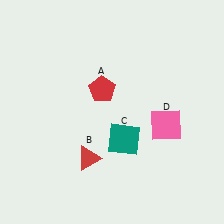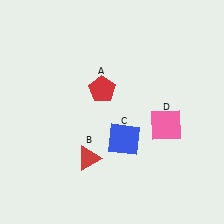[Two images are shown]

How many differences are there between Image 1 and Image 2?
There is 1 difference between the two images.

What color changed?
The square (C) changed from teal in Image 1 to blue in Image 2.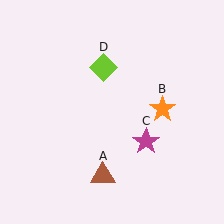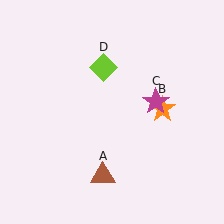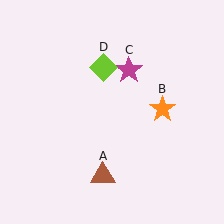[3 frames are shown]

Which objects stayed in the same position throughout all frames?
Brown triangle (object A) and orange star (object B) and lime diamond (object D) remained stationary.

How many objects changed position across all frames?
1 object changed position: magenta star (object C).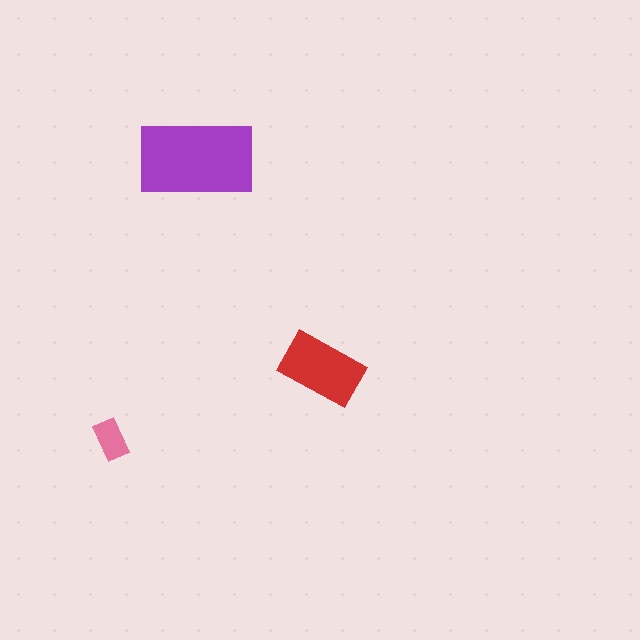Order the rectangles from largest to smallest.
the purple one, the red one, the pink one.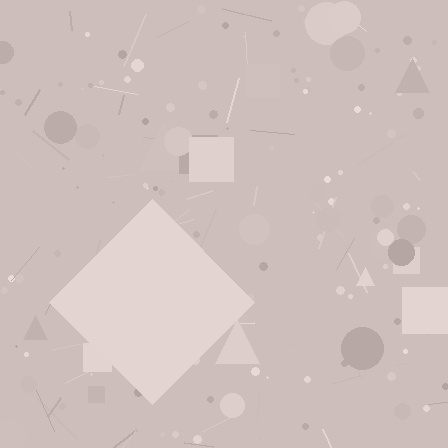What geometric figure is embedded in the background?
A diamond is embedded in the background.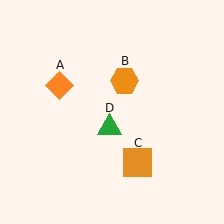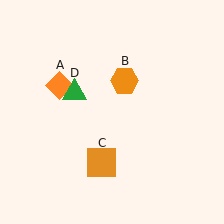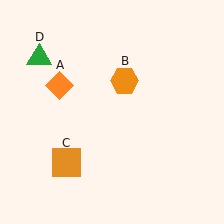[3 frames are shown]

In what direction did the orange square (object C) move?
The orange square (object C) moved left.